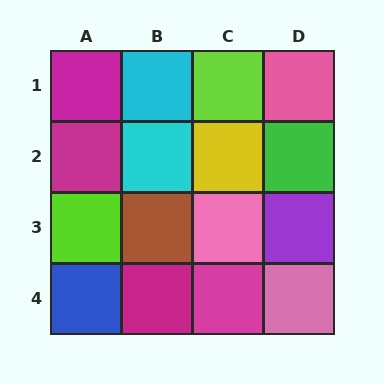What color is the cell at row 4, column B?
Magenta.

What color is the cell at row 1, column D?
Pink.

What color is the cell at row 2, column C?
Yellow.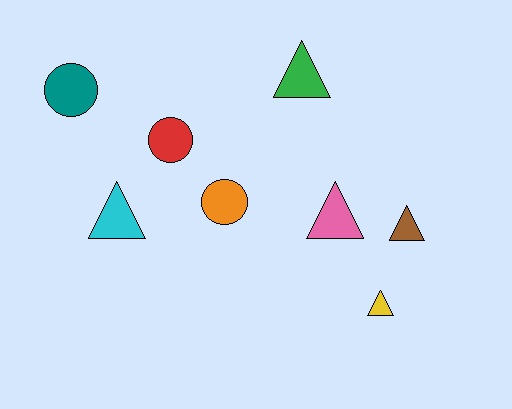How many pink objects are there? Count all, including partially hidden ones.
There is 1 pink object.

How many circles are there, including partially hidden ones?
There are 3 circles.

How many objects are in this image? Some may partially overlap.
There are 8 objects.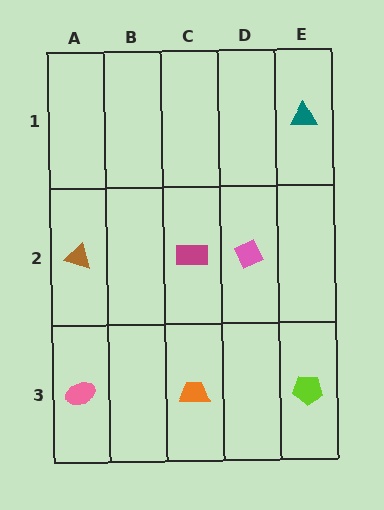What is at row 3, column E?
A lime pentagon.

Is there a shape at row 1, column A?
No, that cell is empty.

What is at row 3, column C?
An orange trapezoid.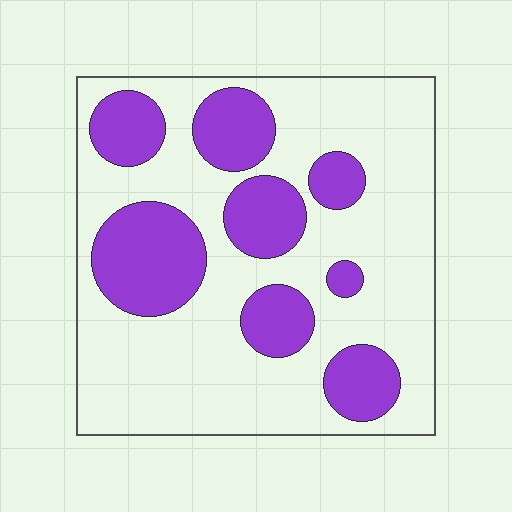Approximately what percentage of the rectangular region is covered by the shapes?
Approximately 30%.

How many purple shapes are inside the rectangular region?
8.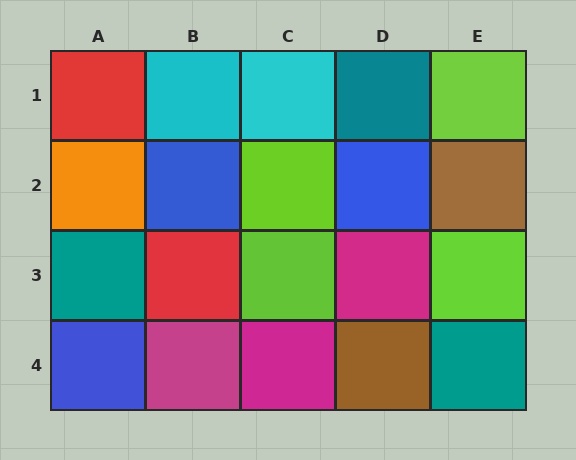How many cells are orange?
1 cell is orange.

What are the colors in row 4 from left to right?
Blue, magenta, magenta, brown, teal.